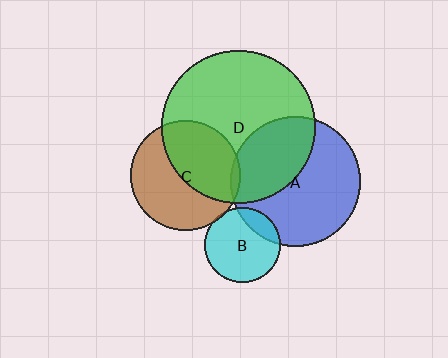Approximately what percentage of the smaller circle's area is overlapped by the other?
Approximately 5%.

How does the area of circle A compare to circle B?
Approximately 3.0 times.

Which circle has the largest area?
Circle D (green).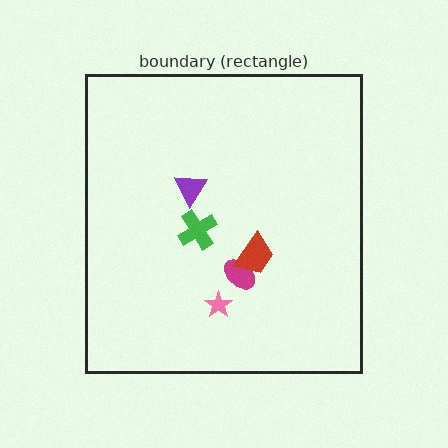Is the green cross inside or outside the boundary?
Inside.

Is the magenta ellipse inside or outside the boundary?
Inside.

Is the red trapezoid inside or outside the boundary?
Inside.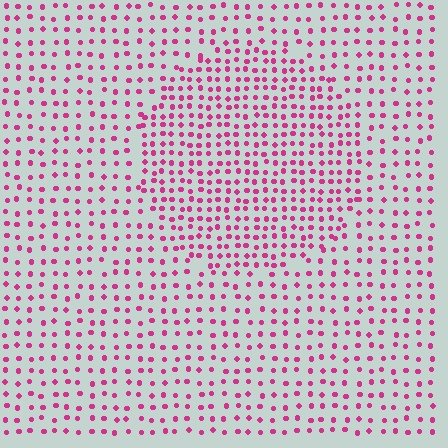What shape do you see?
I see a circle.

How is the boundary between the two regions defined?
The boundary is defined by a change in element density (approximately 1.7x ratio). All elements are the same color, size, and shape.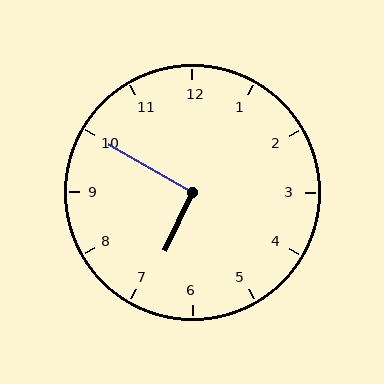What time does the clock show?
6:50.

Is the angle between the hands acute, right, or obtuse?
It is right.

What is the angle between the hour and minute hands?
Approximately 95 degrees.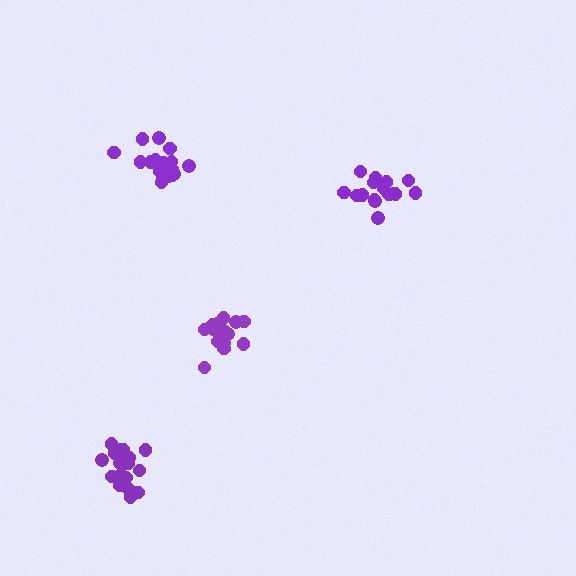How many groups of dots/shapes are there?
There are 4 groups.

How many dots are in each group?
Group 1: 15 dots, Group 2: 16 dots, Group 3: 18 dots, Group 4: 20 dots (69 total).